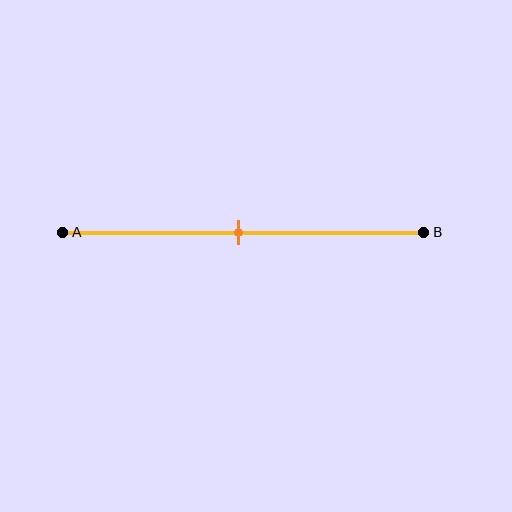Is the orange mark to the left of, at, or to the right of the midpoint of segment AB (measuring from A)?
The orange mark is approximately at the midpoint of segment AB.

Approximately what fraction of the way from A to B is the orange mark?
The orange mark is approximately 50% of the way from A to B.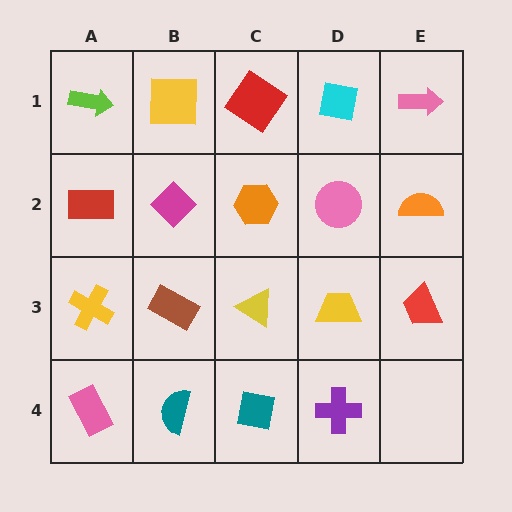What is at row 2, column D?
A pink circle.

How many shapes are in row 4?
4 shapes.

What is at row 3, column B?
A brown rectangle.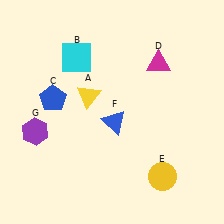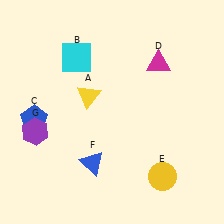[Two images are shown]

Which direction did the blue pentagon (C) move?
The blue pentagon (C) moved down.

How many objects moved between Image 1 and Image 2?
2 objects moved between the two images.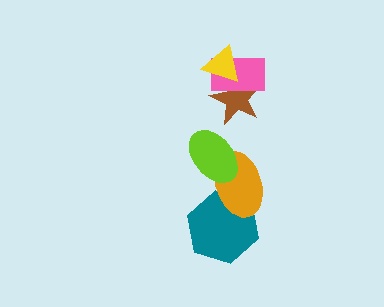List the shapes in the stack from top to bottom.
From top to bottom: the yellow triangle, the pink rectangle, the brown star, the lime ellipse, the orange ellipse, the teal hexagon.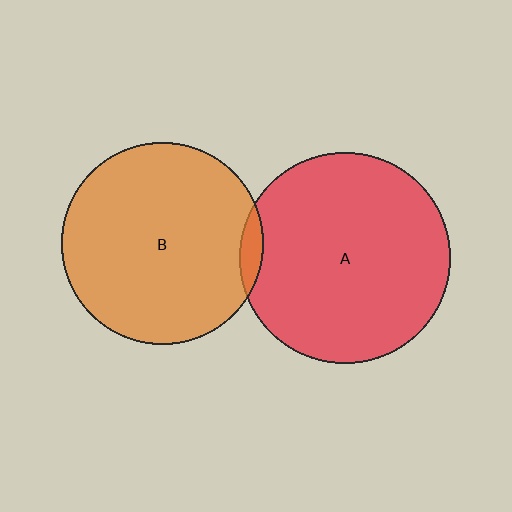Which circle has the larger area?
Circle A (red).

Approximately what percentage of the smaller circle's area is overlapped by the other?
Approximately 5%.